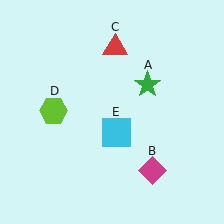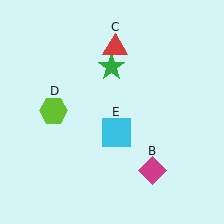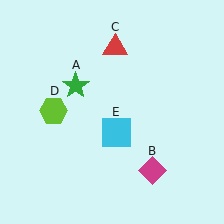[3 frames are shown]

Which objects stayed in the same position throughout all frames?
Magenta diamond (object B) and red triangle (object C) and lime hexagon (object D) and cyan square (object E) remained stationary.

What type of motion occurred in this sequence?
The green star (object A) rotated counterclockwise around the center of the scene.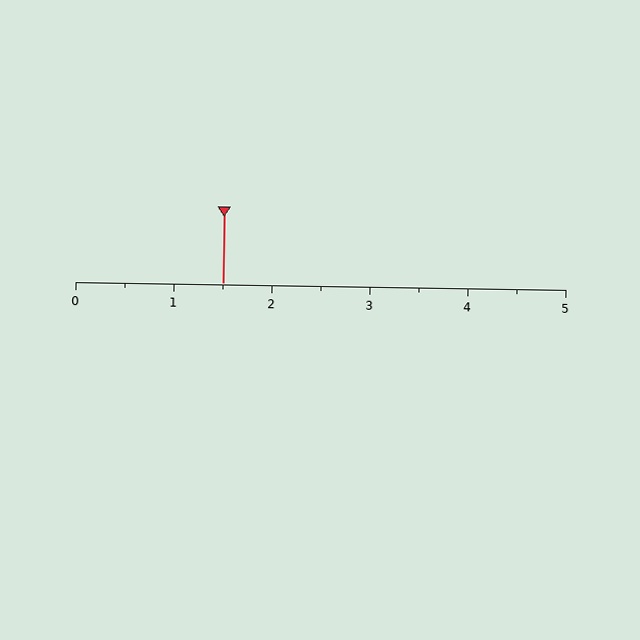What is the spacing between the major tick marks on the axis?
The major ticks are spaced 1 apart.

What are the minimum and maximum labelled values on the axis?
The axis runs from 0 to 5.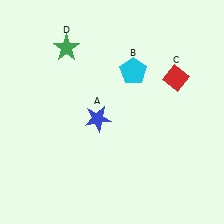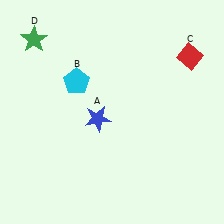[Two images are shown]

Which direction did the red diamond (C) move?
The red diamond (C) moved up.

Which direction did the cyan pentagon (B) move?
The cyan pentagon (B) moved left.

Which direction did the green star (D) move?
The green star (D) moved left.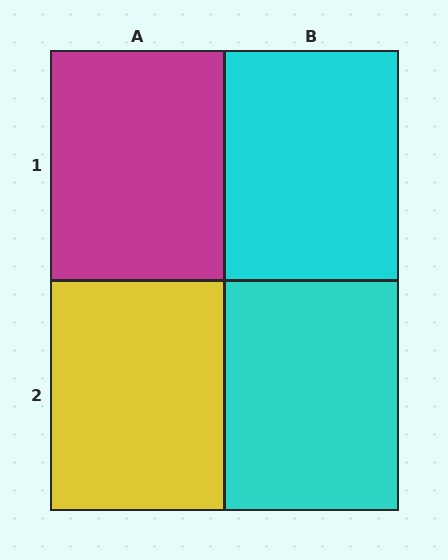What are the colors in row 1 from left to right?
Magenta, cyan.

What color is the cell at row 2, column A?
Yellow.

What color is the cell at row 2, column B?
Cyan.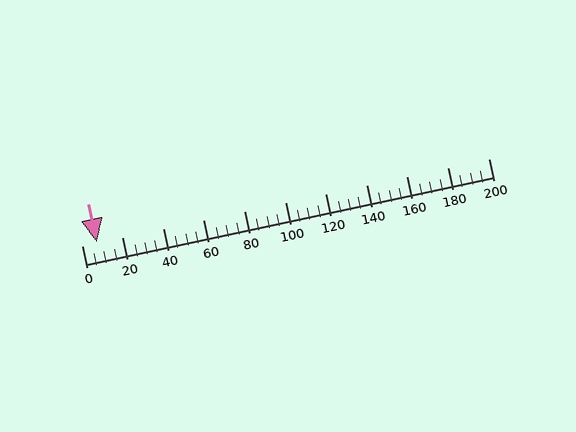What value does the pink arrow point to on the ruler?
The pink arrow points to approximately 7.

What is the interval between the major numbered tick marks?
The major tick marks are spaced 20 units apart.